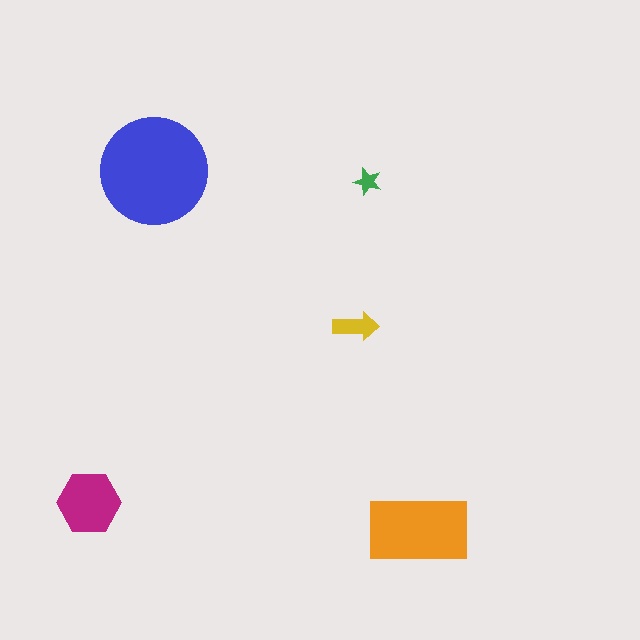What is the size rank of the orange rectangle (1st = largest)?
2nd.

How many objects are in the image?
There are 5 objects in the image.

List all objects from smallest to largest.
The green star, the yellow arrow, the magenta hexagon, the orange rectangle, the blue circle.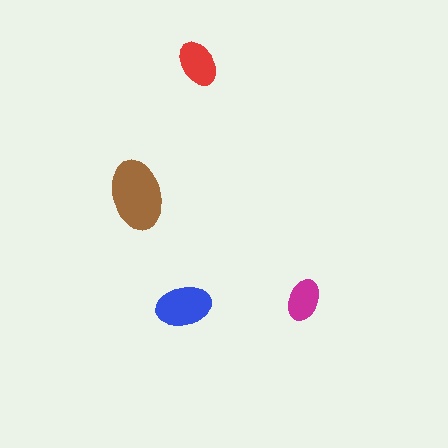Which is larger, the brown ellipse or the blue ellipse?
The brown one.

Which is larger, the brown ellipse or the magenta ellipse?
The brown one.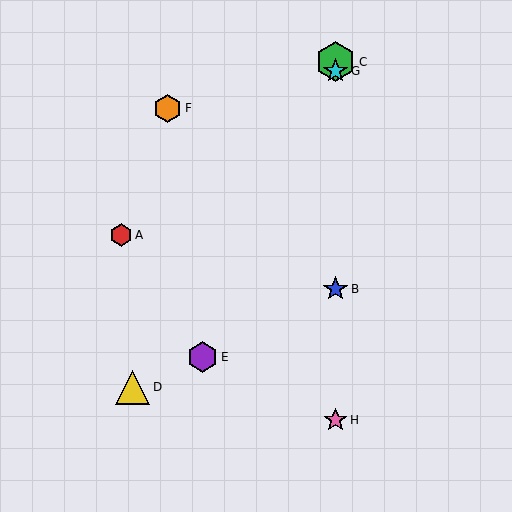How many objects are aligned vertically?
4 objects (B, C, G, H) are aligned vertically.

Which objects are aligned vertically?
Objects B, C, G, H are aligned vertically.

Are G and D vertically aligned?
No, G is at x≈336 and D is at x≈133.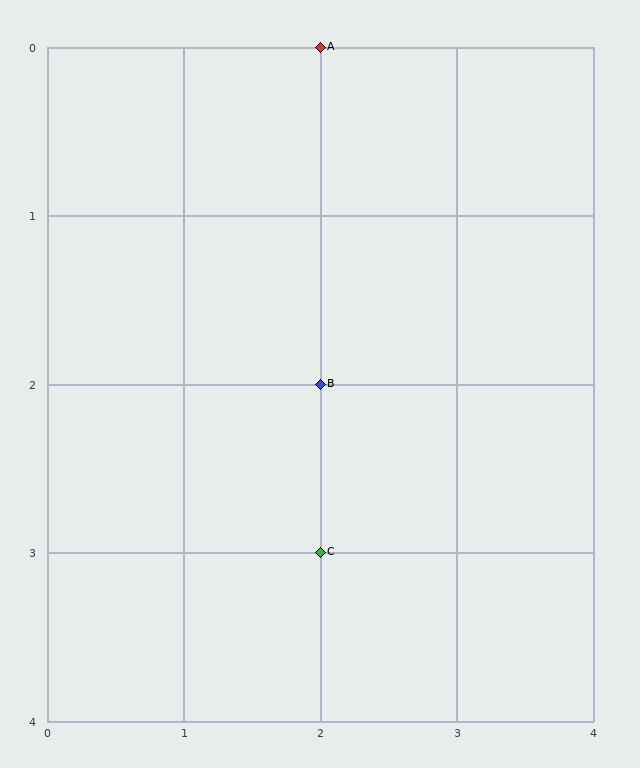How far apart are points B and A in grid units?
Points B and A are 2 rows apart.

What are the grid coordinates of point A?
Point A is at grid coordinates (2, 0).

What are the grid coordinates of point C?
Point C is at grid coordinates (2, 3).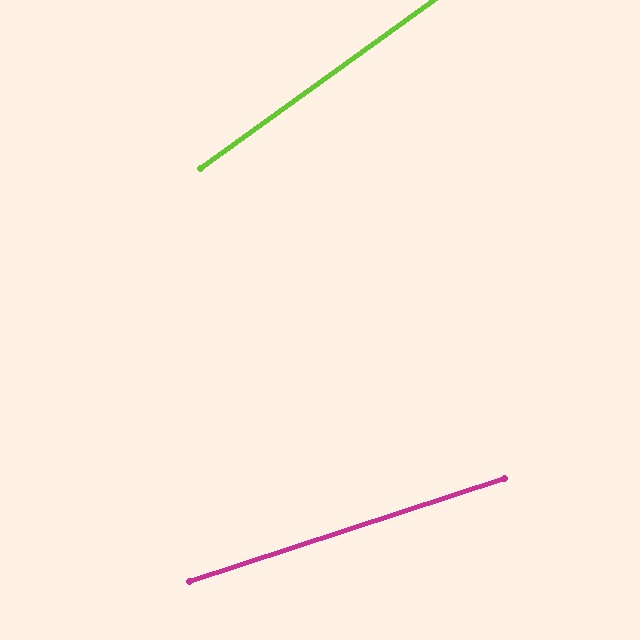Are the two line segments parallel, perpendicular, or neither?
Neither parallel nor perpendicular — they differ by about 18°.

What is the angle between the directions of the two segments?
Approximately 18 degrees.